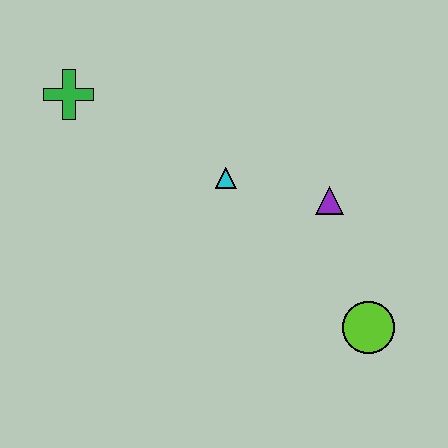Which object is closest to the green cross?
The cyan triangle is closest to the green cross.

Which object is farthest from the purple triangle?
The green cross is farthest from the purple triangle.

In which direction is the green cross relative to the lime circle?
The green cross is to the left of the lime circle.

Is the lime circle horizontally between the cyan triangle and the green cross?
No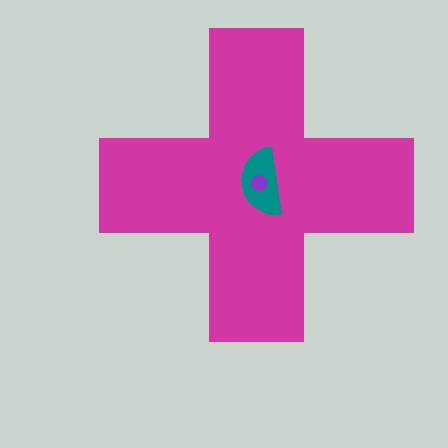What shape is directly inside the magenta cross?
The teal semicircle.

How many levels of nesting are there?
3.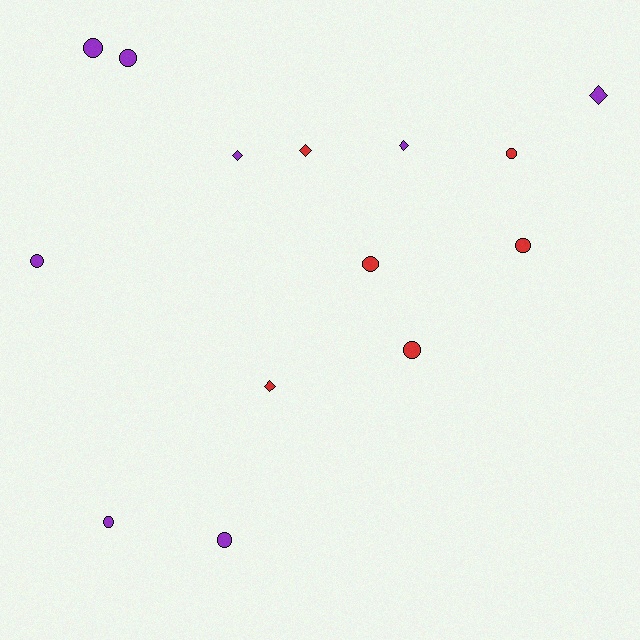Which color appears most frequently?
Purple, with 8 objects.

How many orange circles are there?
There are no orange circles.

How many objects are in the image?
There are 14 objects.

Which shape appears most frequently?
Circle, with 9 objects.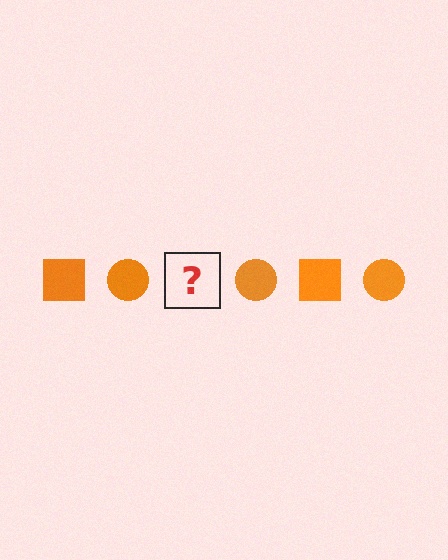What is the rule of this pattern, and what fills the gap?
The rule is that the pattern cycles through square, circle shapes in orange. The gap should be filled with an orange square.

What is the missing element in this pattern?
The missing element is an orange square.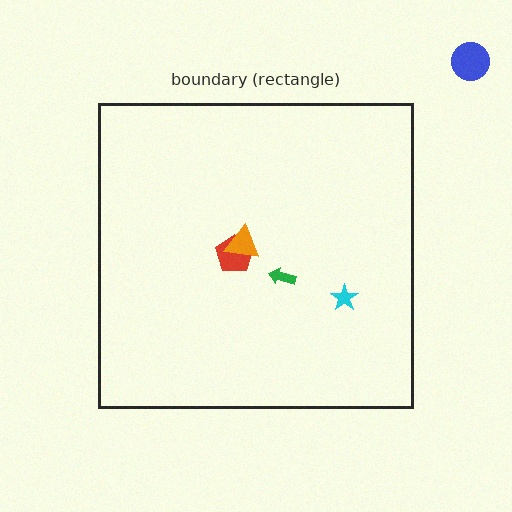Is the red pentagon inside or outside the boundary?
Inside.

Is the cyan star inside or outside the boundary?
Inside.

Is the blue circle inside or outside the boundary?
Outside.